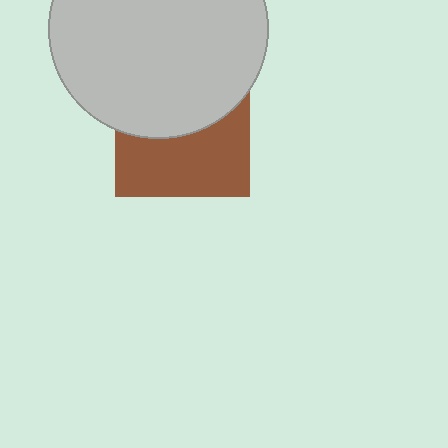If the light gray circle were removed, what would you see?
You would see the complete brown square.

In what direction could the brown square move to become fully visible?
The brown square could move down. That would shift it out from behind the light gray circle entirely.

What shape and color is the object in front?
The object in front is a light gray circle.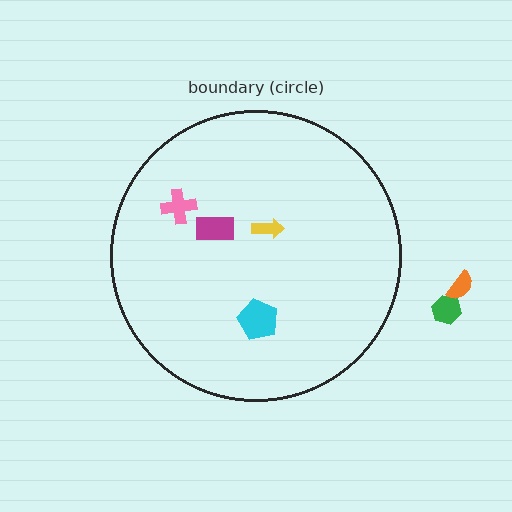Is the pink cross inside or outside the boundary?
Inside.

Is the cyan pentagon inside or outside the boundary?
Inside.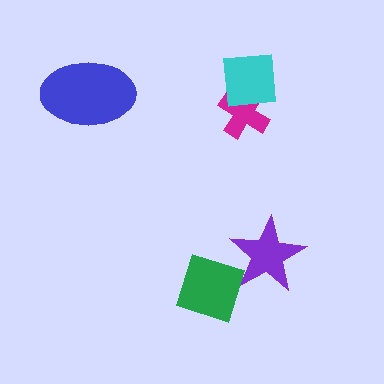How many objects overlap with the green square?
0 objects overlap with the green square.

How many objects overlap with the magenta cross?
1 object overlaps with the magenta cross.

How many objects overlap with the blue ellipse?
0 objects overlap with the blue ellipse.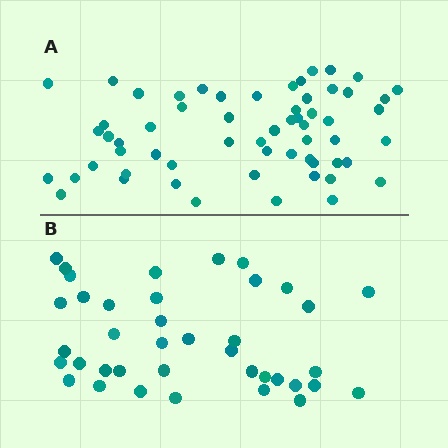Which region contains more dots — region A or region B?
Region A (the top region) has more dots.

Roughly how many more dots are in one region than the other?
Region A has approximately 20 more dots than region B.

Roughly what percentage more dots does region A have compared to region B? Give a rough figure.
About 55% more.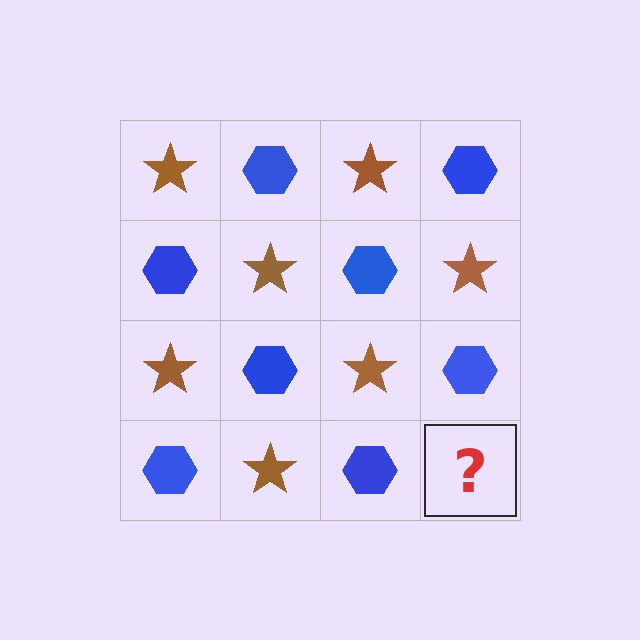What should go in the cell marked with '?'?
The missing cell should contain a brown star.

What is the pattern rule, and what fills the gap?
The rule is that it alternates brown star and blue hexagon in a checkerboard pattern. The gap should be filled with a brown star.